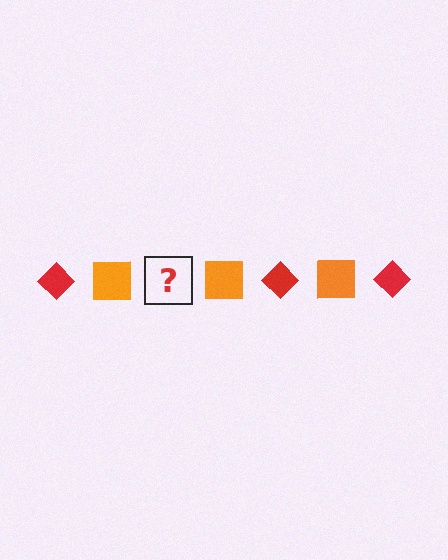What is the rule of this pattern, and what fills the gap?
The rule is that the pattern alternates between red diamond and orange square. The gap should be filled with a red diamond.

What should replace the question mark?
The question mark should be replaced with a red diamond.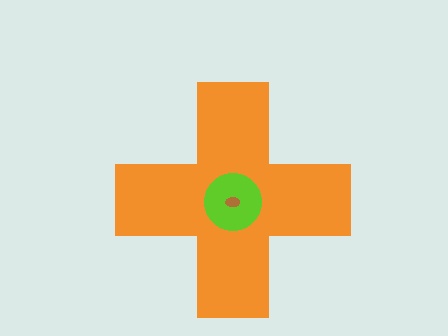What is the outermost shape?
The orange cross.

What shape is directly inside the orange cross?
The lime circle.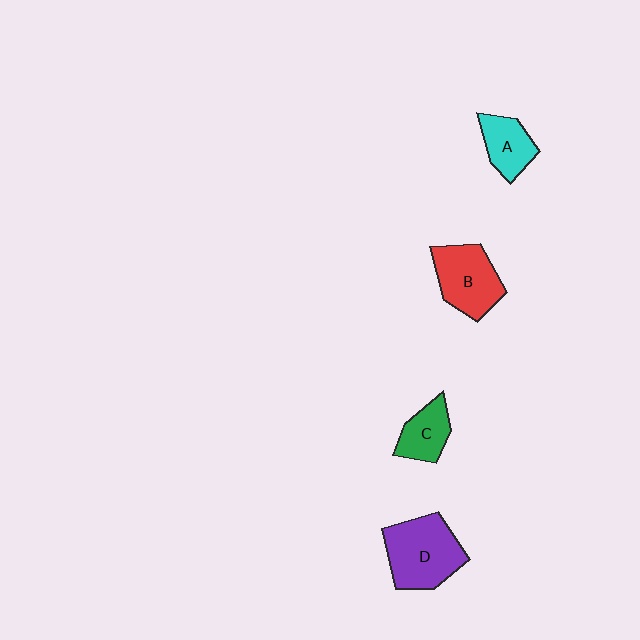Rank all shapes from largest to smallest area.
From largest to smallest: D (purple), B (red), A (cyan), C (green).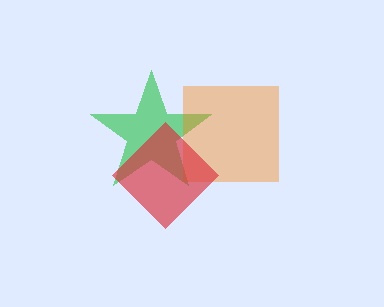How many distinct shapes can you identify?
There are 3 distinct shapes: a green star, an orange square, a red diamond.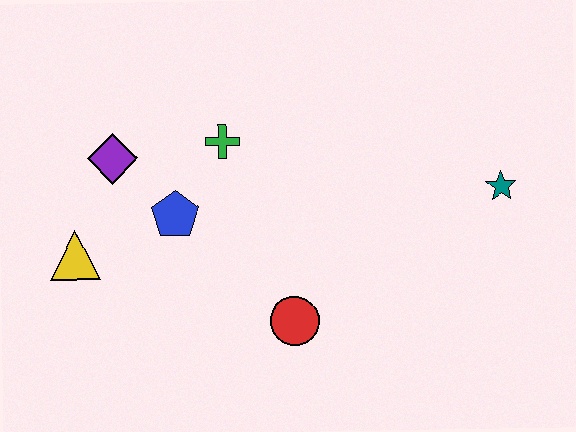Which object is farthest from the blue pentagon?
The teal star is farthest from the blue pentagon.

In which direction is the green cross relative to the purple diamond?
The green cross is to the right of the purple diamond.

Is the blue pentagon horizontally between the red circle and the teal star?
No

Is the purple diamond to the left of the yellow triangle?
No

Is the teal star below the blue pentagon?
No